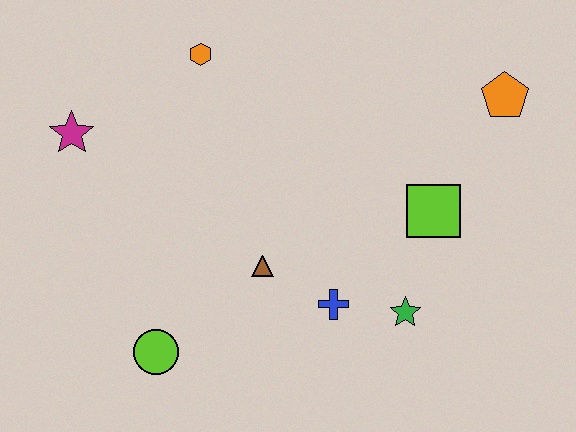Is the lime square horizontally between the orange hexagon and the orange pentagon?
Yes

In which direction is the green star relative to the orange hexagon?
The green star is below the orange hexagon.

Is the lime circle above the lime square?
No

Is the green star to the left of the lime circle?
No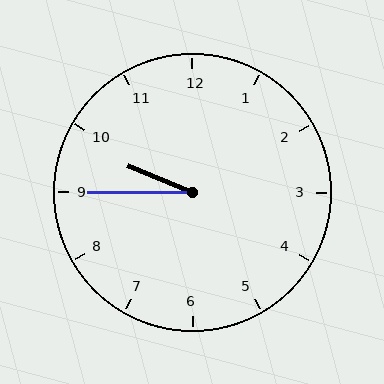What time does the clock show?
9:45.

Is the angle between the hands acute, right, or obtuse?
It is acute.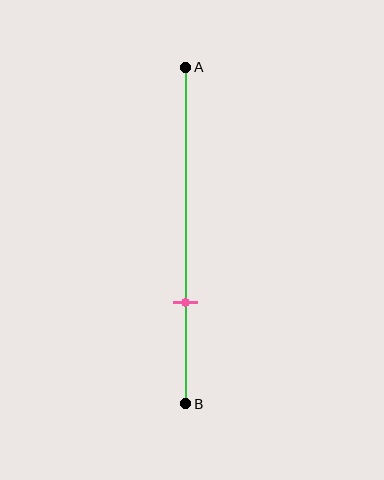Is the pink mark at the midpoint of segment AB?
No, the mark is at about 70% from A, not at the 50% midpoint.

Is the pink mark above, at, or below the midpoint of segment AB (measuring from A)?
The pink mark is below the midpoint of segment AB.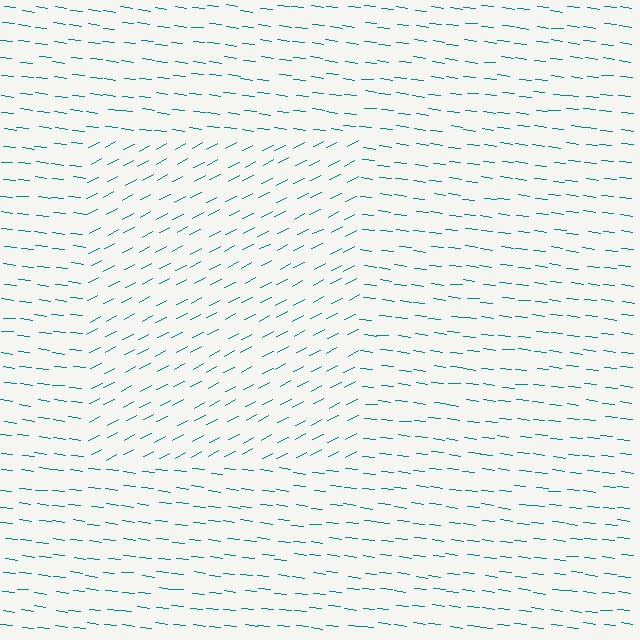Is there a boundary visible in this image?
Yes, there is a texture boundary formed by a change in line orientation.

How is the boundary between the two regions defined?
The boundary is defined purely by a change in line orientation (approximately 34 degrees difference). All lines are the same color and thickness.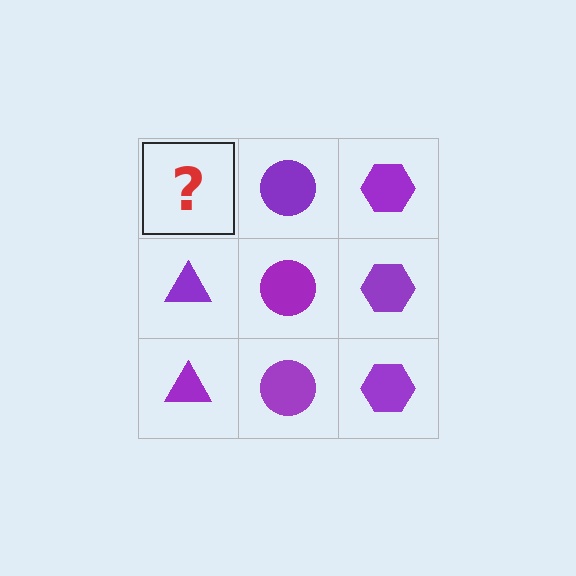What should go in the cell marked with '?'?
The missing cell should contain a purple triangle.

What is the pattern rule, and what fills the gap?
The rule is that each column has a consistent shape. The gap should be filled with a purple triangle.